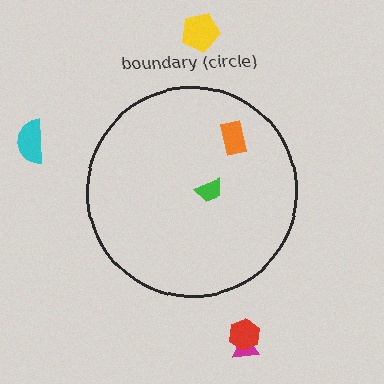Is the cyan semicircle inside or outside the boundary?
Outside.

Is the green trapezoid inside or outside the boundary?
Inside.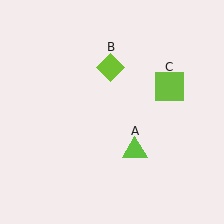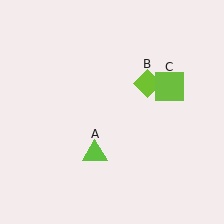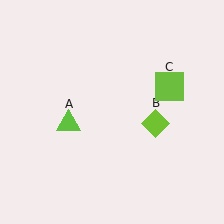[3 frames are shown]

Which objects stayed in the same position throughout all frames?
Lime square (object C) remained stationary.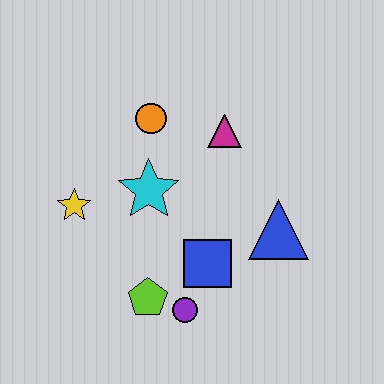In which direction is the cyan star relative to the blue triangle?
The cyan star is to the left of the blue triangle.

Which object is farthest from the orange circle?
The purple circle is farthest from the orange circle.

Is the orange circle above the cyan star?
Yes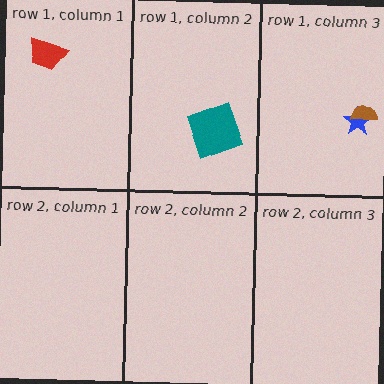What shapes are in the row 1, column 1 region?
The red trapezoid.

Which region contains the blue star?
The row 1, column 3 region.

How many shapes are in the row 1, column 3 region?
2.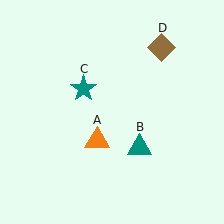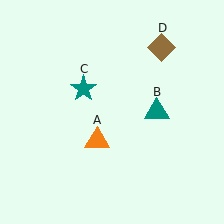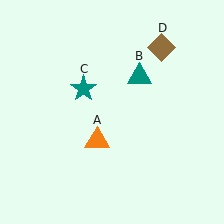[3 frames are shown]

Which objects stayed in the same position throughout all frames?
Orange triangle (object A) and teal star (object C) and brown diamond (object D) remained stationary.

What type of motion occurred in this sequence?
The teal triangle (object B) rotated counterclockwise around the center of the scene.